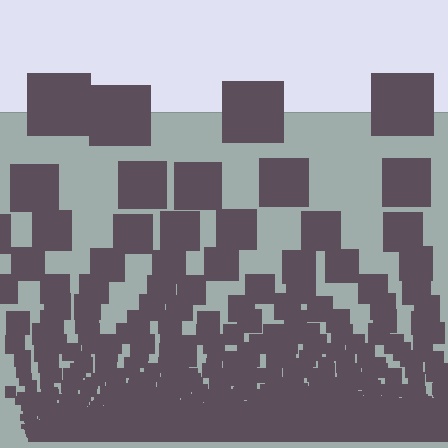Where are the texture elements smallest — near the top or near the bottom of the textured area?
Near the bottom.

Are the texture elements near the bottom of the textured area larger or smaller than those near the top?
Smaller. The gradient is inverted — elements near the bottom are smaller and denser.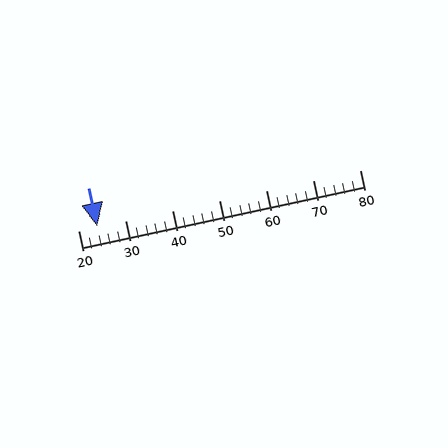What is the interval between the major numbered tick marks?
The major tick marks are spaced 10 units apart.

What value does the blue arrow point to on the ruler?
The blue arrow points to approximately 24.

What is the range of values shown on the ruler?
The ruler shows values from 20 to 80.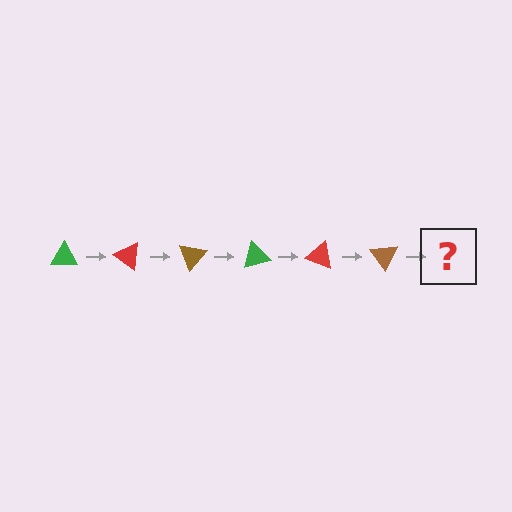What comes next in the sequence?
The next element should be a green triangle, rotated 210 degrees from the start.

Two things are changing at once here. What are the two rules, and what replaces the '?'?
The two rules are that it rotates 35 degrees each step and the color cycles through green, red, and brown. The '?' should be a green triangle, rotated 210 degrees from the start.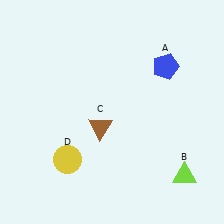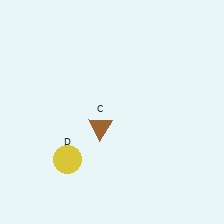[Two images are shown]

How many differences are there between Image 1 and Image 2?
There are 2 differences between the two images.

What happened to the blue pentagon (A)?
The blue pentagon (A) was removed in Image 2. It was in the top-right area of Image 1.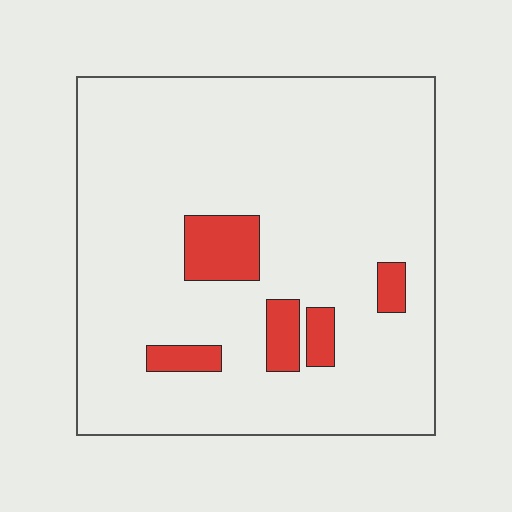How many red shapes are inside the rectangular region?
5.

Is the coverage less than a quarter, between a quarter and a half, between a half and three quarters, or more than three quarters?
Less than a quarter.